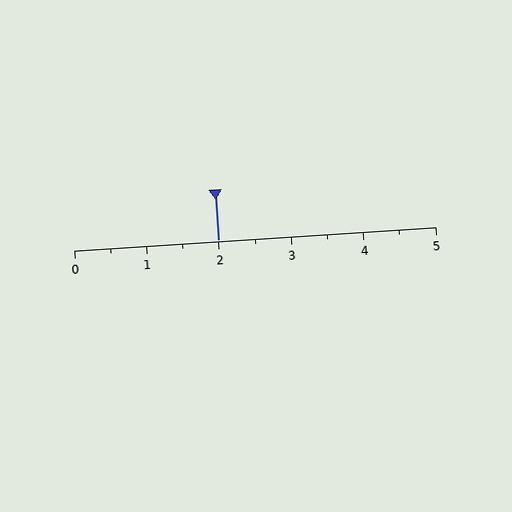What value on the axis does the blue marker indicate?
The marker indicates approximately 2.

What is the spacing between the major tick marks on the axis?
The major ticks are spaced 1 apart.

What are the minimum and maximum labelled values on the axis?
The axis runs from 0 to 5.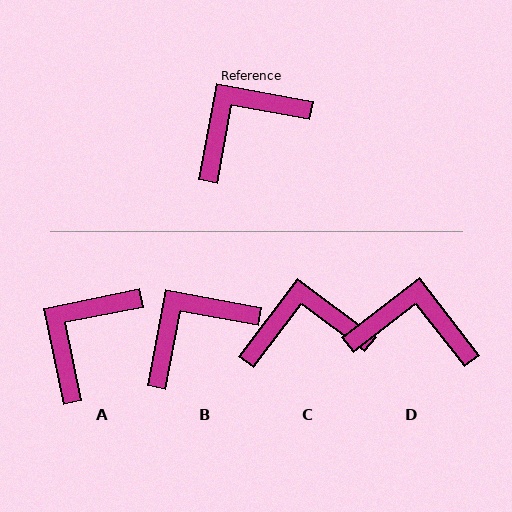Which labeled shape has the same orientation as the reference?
B.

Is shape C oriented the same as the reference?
No, it is off by about 27 degrees.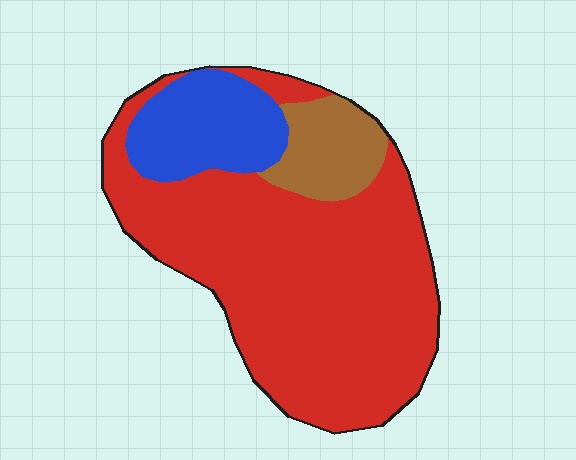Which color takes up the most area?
Red, at roughly 70%.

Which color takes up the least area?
Brown, at roughly 10%.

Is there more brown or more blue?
Blue.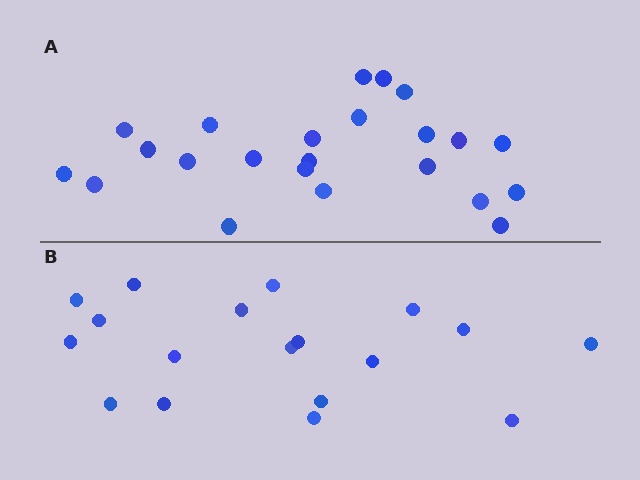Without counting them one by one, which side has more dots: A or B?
Region A (the top region) has more dots.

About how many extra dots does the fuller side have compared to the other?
Region A has about 5 more dots than region B.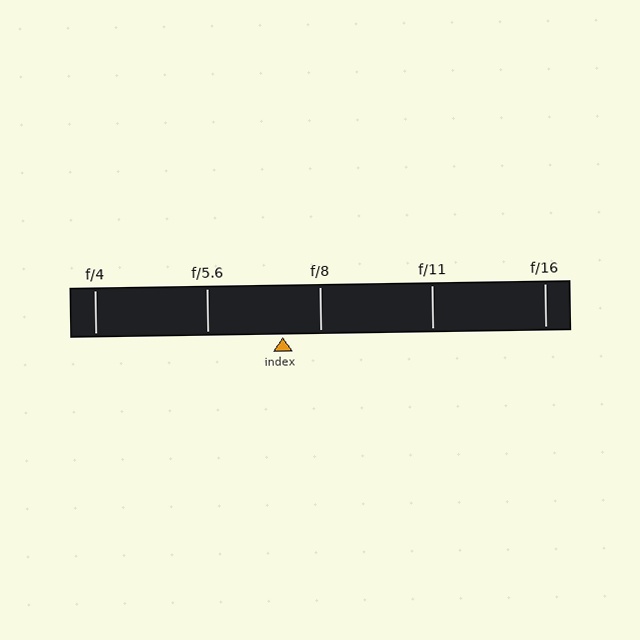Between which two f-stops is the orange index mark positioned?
The index mark is between f/5.6 and f/8.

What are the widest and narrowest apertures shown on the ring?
The widest aperture shown is f/4 and the narrowest is f/16.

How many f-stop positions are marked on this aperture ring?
There are 5 f-stop positions marked.